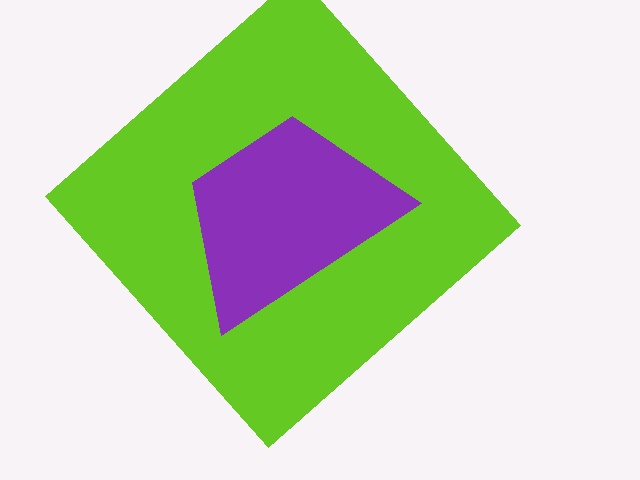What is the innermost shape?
The purple trapezoid.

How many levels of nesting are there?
2.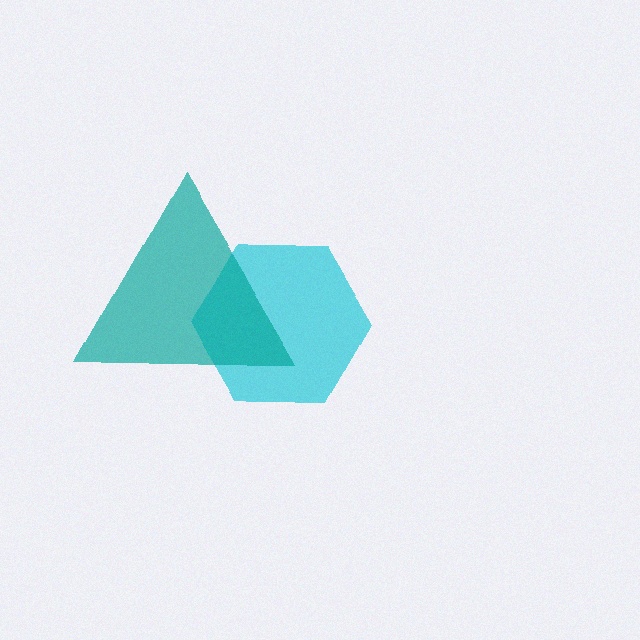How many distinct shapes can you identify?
There are 2 distinct shapes: a cyan hexagon, a teal triangle.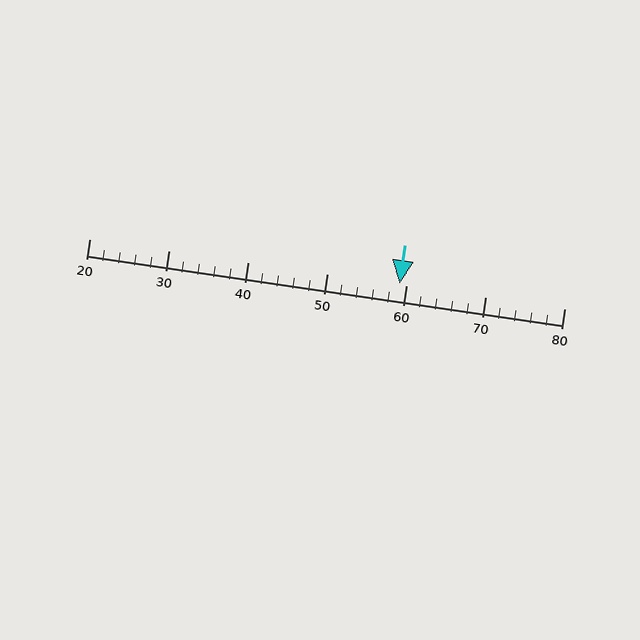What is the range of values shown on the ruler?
The ruler shows values from 20 to 80.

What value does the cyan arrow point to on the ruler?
The cyan arrow points to approximately 59.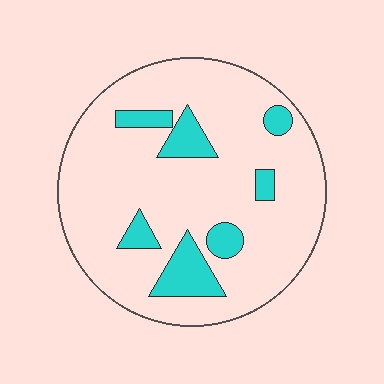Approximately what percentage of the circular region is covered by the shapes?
Approximately 15%.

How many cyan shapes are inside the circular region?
7.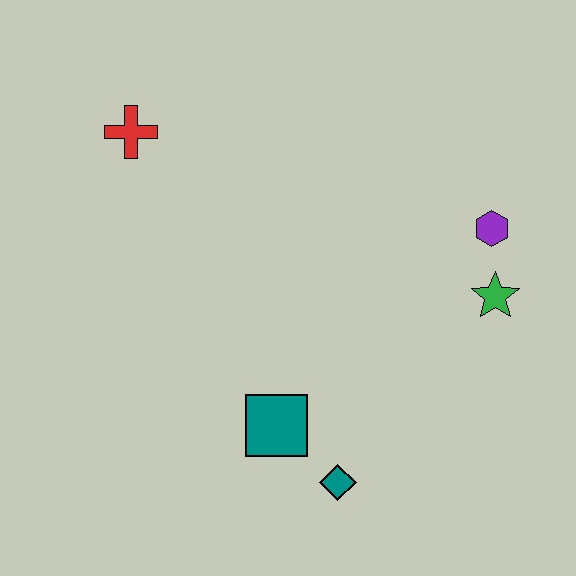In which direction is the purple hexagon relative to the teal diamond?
The purple hexagon is above the teal diamond.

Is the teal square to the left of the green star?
Yes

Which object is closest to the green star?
The purple hexagon is closest to the green star.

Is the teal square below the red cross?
Yes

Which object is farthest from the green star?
The red cross is farthest from the green star.